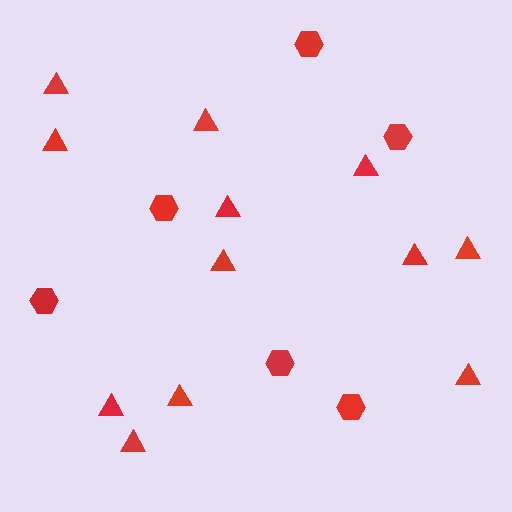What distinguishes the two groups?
There are 2 groups: one group of triangles (12) and one group of hexagons (6).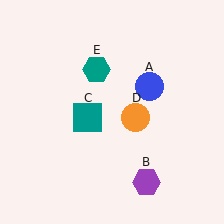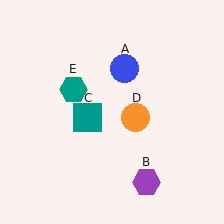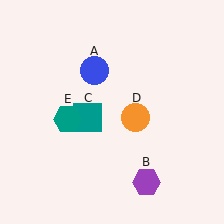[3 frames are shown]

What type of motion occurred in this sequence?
The blue circle (object A), teal hexagon (object E) rotated counterclockwise around the center of the scene.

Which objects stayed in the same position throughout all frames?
Purple hexagon (object B) and teal square (object C) and orange circle (object D) remained stationary.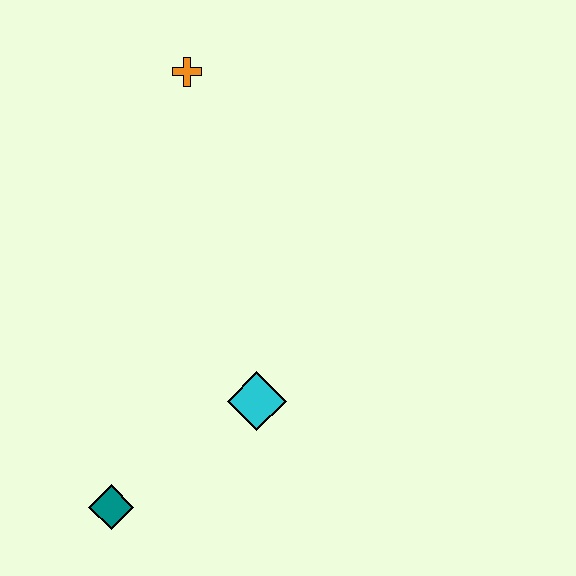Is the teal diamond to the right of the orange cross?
No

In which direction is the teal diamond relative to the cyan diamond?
The teal diamond is to the left of the cyan diamond.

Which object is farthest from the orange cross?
The teal diamond is farthest from the orange cross.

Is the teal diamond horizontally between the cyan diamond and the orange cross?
No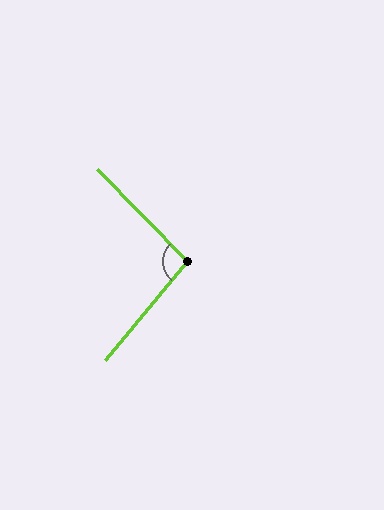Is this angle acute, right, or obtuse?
It is obtuse.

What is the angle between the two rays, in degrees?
Approximately 96 degrees.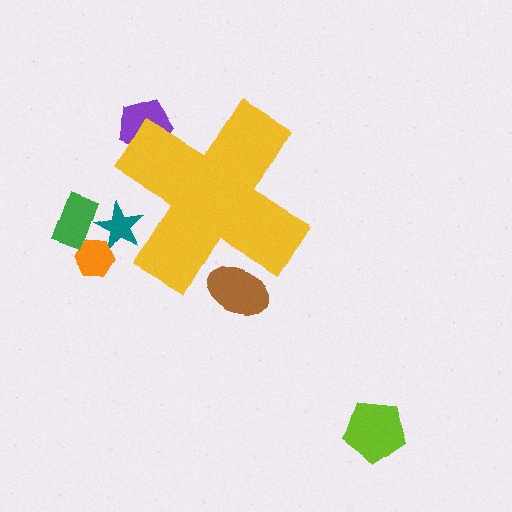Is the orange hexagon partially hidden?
No, the orange hexagon is fully visible.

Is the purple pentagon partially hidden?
Yes, the purple pentagon is partially hidden behind the yellow cross.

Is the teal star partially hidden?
Yes, the teal star is partially hidden behind the yellow cross.